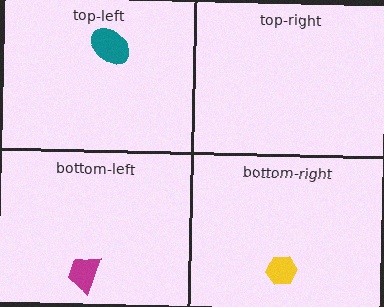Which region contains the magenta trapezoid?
The bottom-left region.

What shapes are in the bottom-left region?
The magenta trapezoid.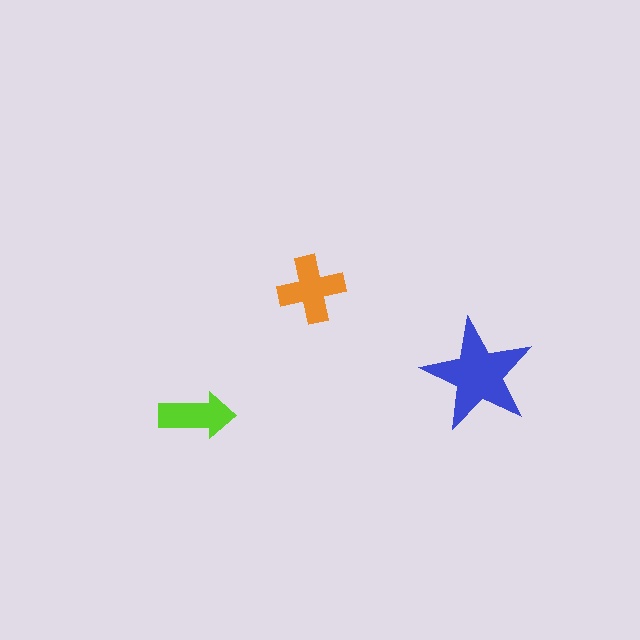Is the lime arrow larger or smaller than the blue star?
Smaller.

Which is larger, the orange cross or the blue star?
The blue star.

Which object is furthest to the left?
The lime arrow is leftmost.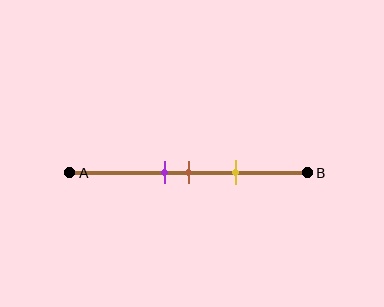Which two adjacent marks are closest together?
The purple and brown marks are the closest adjacent pair.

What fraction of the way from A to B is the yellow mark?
The yellow mark is approximately 70% (0.7) of the way from A to B.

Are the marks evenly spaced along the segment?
Yes, the marks are approximately evenly spaced.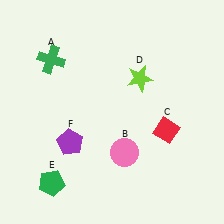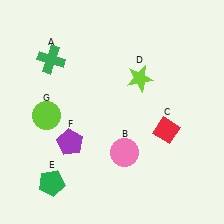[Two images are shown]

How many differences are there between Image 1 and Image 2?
There is 1 difference between the two images.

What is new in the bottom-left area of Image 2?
A lime circle (G) was added in the bottom-left area of Image 2.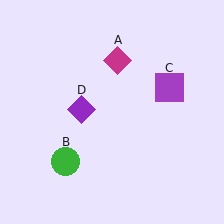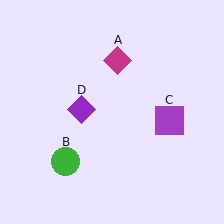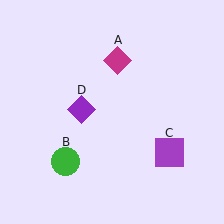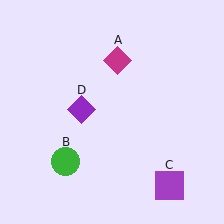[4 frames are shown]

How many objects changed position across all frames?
1 object changed position: purple square (object C).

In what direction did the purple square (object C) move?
The purple square (object C) moved down.